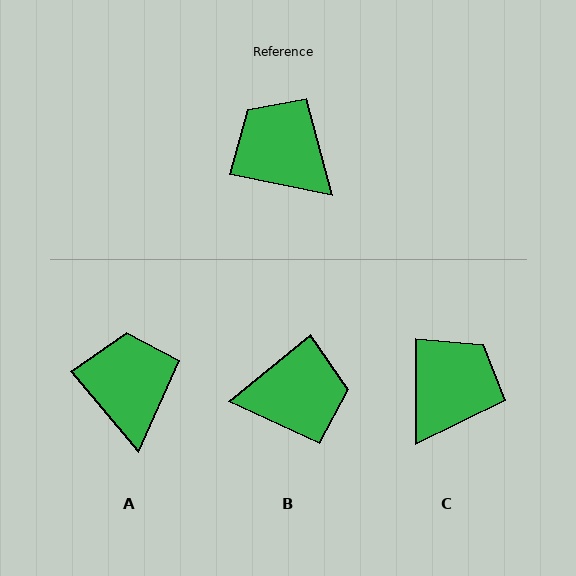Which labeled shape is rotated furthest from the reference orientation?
B, about 130 degrees away.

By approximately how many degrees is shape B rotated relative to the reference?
Approximately 130 degrees clockwise.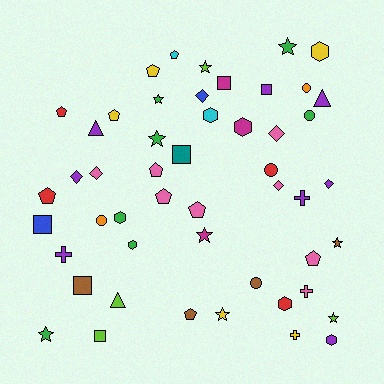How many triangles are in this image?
There are 3 triangles.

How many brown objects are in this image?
There are 4 brown objects.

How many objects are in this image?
There are 50 objects.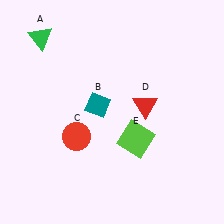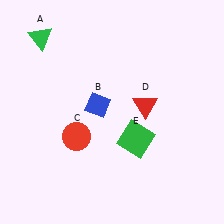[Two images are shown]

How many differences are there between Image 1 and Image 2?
There are 2 differences between the two images.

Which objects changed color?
B changed from teal to blue. E changed from lime to green.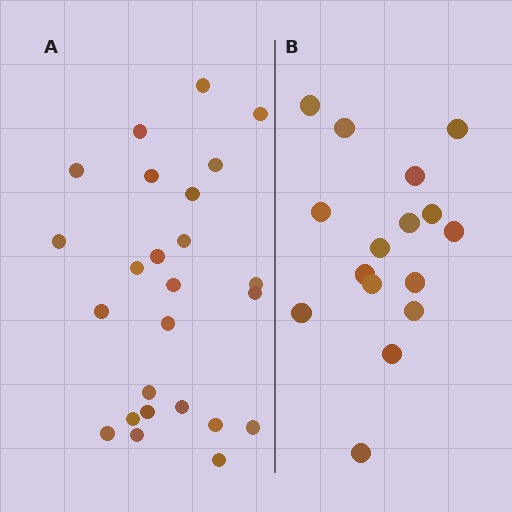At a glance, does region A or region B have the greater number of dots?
Region A (the left region) has more dots.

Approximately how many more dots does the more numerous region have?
Region A has roughly 8 or so more dots than region B.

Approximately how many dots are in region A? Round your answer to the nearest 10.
About 20 dots. (The exact count is 25, which rounds to 20.)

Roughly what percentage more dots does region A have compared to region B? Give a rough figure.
About 55% more.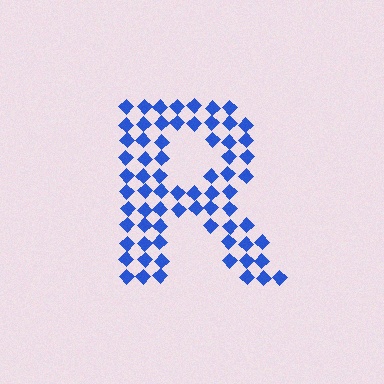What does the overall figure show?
The overall figure shows the letter R.